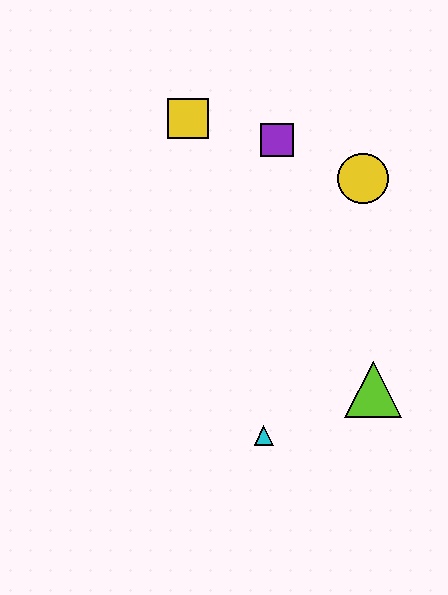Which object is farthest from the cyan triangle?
The yellow square is farthest from the cyan triangle.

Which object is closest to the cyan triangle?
The lime triangle is closest to the cyan triangle.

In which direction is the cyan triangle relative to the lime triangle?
The cyan triangle is to the left of the lime triangle.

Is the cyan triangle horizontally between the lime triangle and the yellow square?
Yes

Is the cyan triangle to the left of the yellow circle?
Yes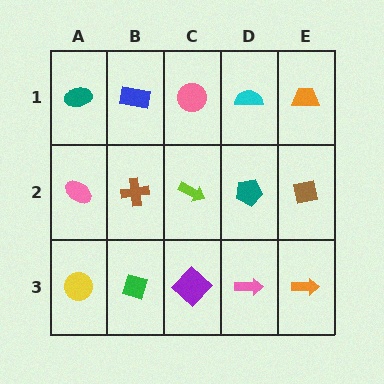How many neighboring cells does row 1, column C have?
3.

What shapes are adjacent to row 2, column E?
An orange trapezoid (row 1, column E), an orange arrow (row 3, column E), a teal pentagon (row 2, column D).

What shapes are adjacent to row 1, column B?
A brown cross (row 2, column B), a teal ellipse (row 1, column A), a pink circle (row 1, column C).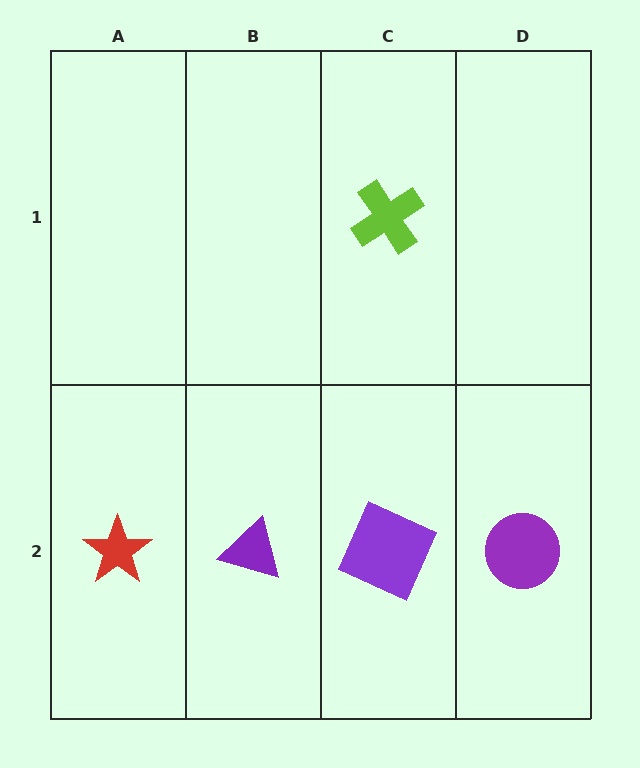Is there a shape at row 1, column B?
No, that cell is empty.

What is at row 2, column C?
A purple square.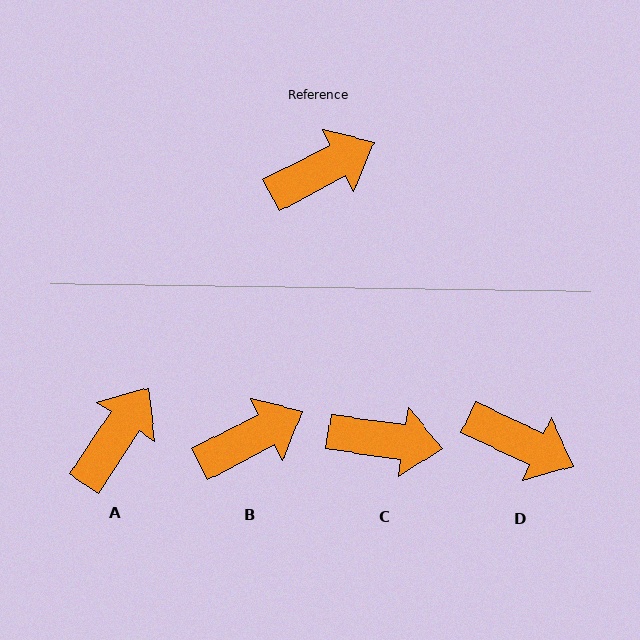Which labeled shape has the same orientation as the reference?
B.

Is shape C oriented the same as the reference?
No, it is off by about 35 degrees.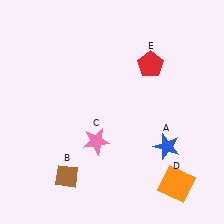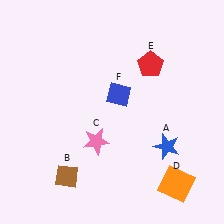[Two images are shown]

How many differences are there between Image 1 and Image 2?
There is 1 difference between the two images.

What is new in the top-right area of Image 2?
A blue diamond (F) was added in the top-right area of Image 2.